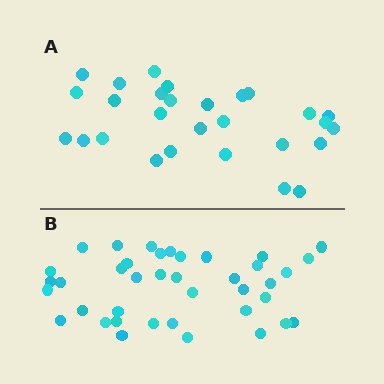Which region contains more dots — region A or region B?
Region B (the bottom region) has more dots.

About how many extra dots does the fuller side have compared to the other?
Region B has roughly 12 or so more dots than region A.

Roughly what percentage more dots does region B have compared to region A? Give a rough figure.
About 40% more.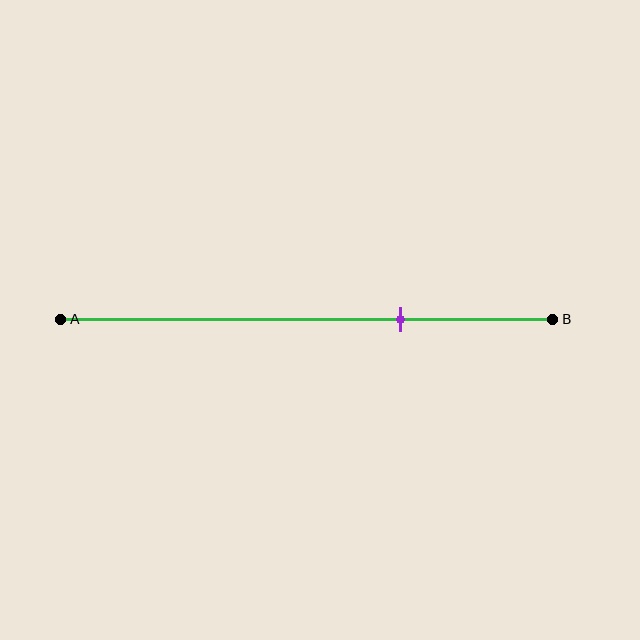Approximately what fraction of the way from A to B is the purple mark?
The purple mark is approximately 70% of the way from A to B.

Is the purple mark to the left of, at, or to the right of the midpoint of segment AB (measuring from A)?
The purple mark is to the right of the midpoint of segment AB.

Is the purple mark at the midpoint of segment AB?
No, the mark is at about 70% from A, not at the 50% midpoint.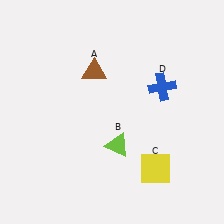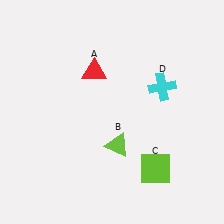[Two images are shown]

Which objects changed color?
A changed from brown to red. C changed from yellow to lime. D changed from blue to cyan.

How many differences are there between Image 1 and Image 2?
There are 3 differences between the two images.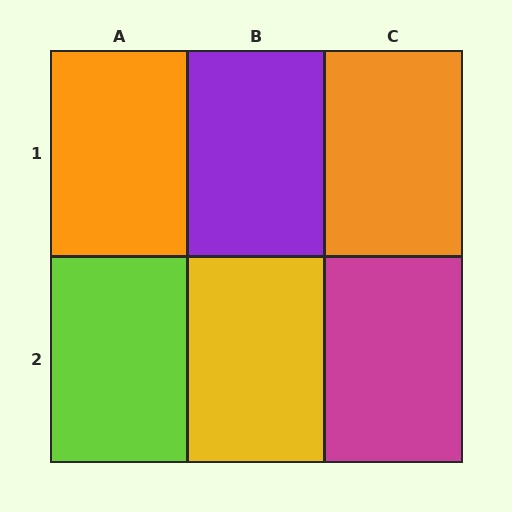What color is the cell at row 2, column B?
Yellow.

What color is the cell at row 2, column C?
Magenta.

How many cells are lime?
1 cell is lime.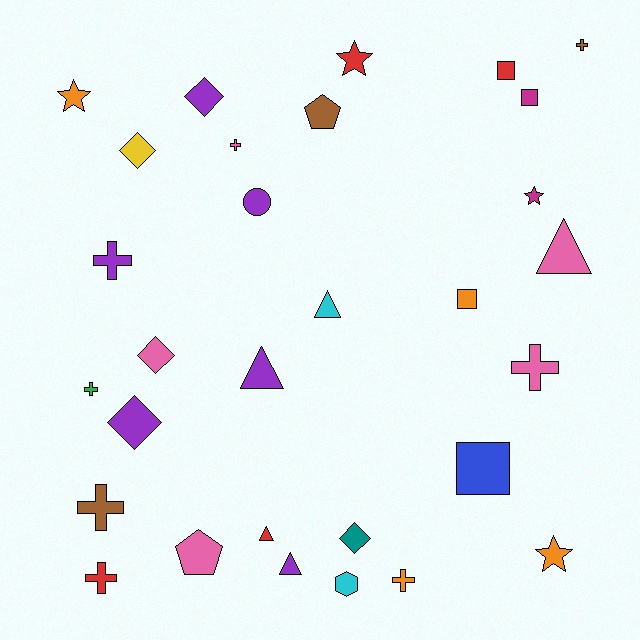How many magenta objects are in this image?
There are 2 magenta objects.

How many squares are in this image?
There are 4 squares.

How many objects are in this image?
There are 30 objects.